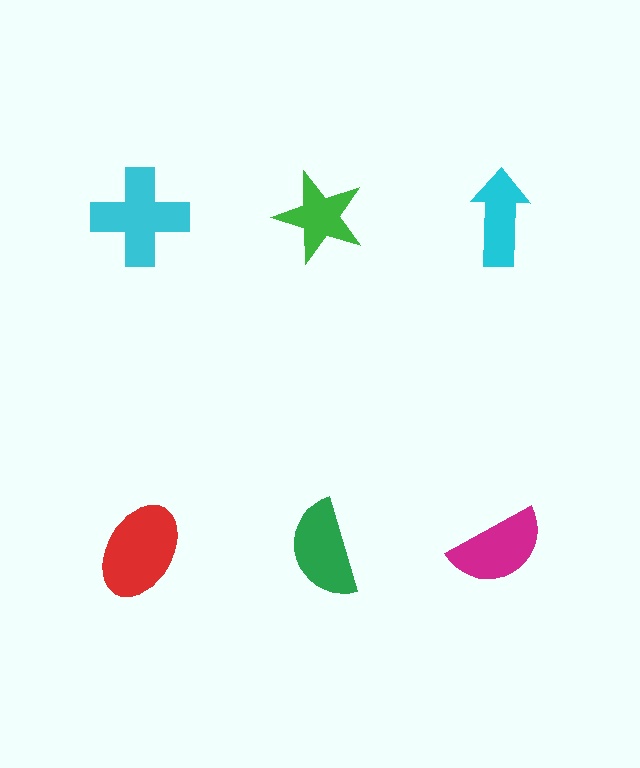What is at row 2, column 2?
A green semicircle.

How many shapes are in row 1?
3 shapes.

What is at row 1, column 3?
A cyan arrow.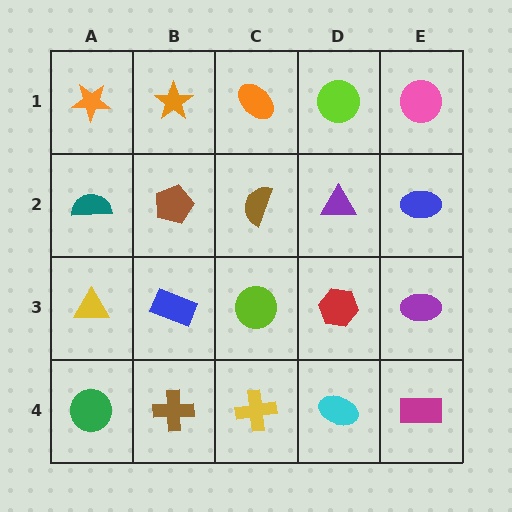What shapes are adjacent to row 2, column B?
An orange star (row 1, column B), a blue rectangle (row 3, column B), a teal semicircle (row 2, column A), a brown semicircle (row 2, column C).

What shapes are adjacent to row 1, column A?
A teal semicircle (row 2, column A), an orange star (row 1, column B).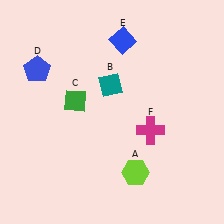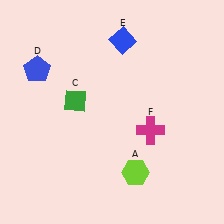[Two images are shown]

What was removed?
The teal diamond (B) was removed in Image 2.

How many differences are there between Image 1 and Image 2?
There is 1 difference between the two images.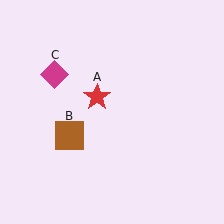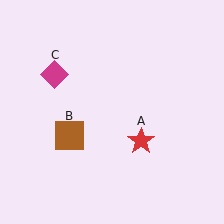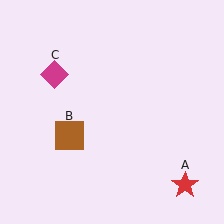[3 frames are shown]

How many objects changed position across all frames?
1 object changed position: red star (object A).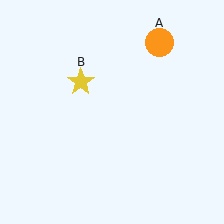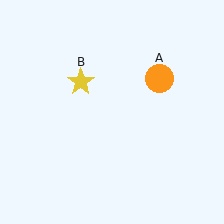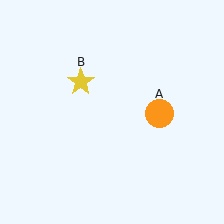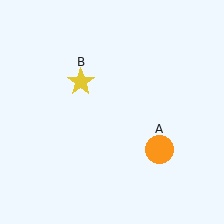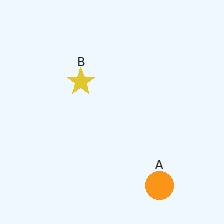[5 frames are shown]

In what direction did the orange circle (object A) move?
The orange circle (object A) moved down.